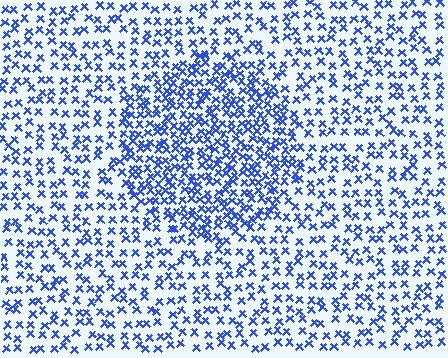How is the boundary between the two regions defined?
The boundary is defined by a change in element density (approximately 1.9x ratio). All elements are the same color, size, and shape.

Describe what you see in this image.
The image contains small blue elements arranged at two different densities. A circle-shaped region is visible where the elements are more densely packed than the surrounding area.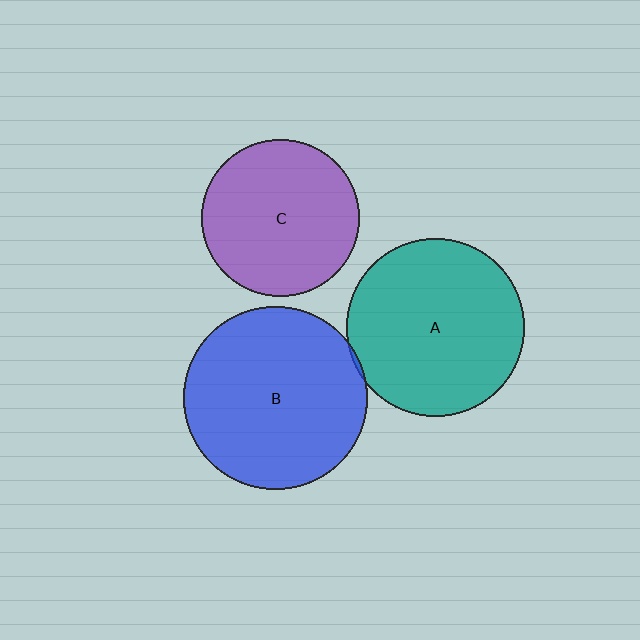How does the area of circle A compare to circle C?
Approximately 1.3 times.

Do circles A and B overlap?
Yes.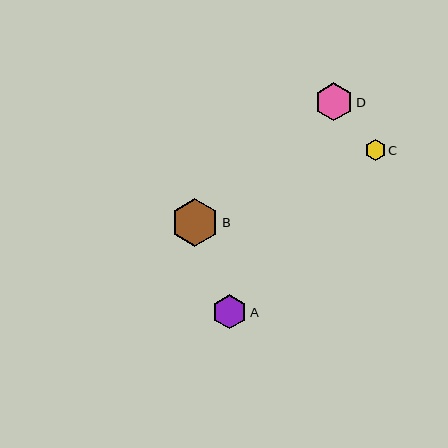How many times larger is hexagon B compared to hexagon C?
Hexagon B is approximately 2.3 times the size of hexagon C.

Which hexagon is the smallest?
Hexagon C is the smallest with a size of approximately 21 pixels.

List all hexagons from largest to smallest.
From largest to smallest: B, D, A, C.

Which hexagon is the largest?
Hexagon B is the largest with a size of approximately 48 pixels.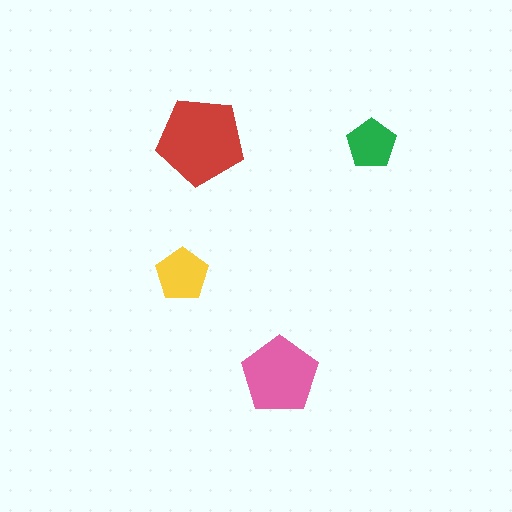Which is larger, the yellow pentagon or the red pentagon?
The red one.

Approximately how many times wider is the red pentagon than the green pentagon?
About 2 times wider.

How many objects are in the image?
There are 4 objects in the image.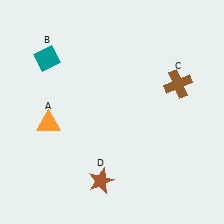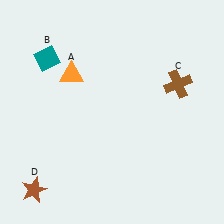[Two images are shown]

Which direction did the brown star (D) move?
The brown star (D) moved left.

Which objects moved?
The objects that moved are: the orange triangle (A), the brown star (D).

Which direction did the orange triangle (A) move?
The orange triangle (A) moved up.